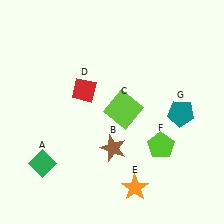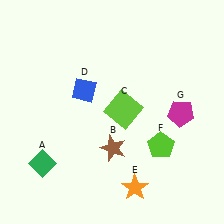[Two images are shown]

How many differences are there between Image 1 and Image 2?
There are 2 differences between the two images.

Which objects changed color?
D changed from red to blue. G changed from teal to magenta.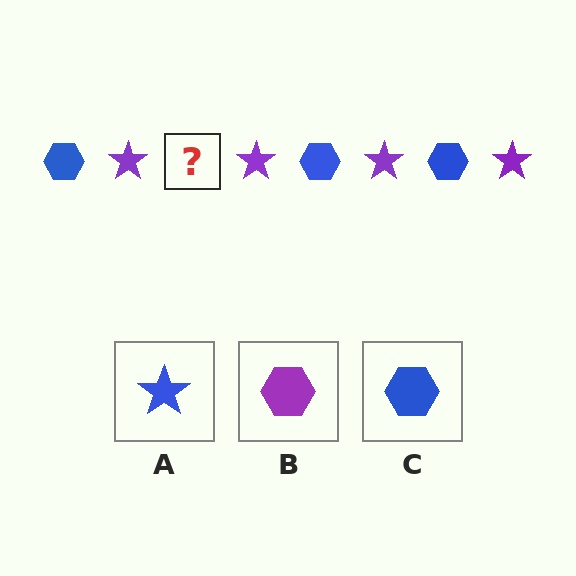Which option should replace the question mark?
Option C.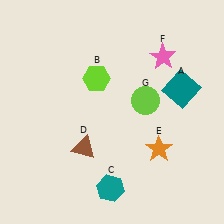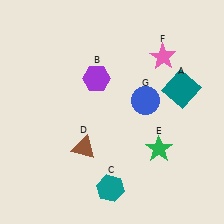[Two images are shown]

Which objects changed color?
B changed from lime to purple. E changed from orange to green. G changed from lime to blue.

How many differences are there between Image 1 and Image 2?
There are 3 differences between the two images.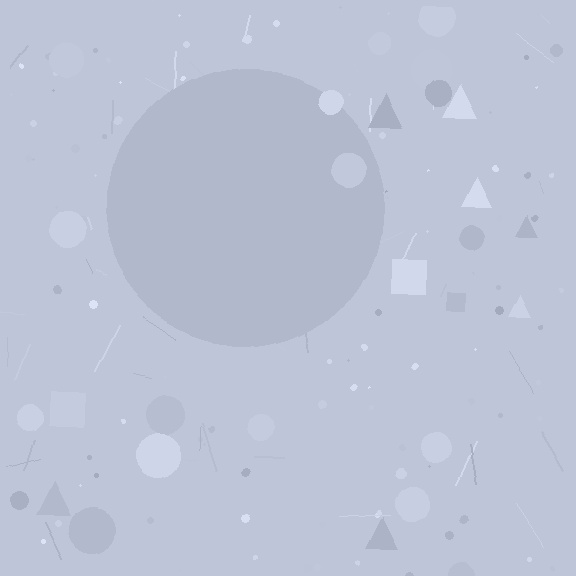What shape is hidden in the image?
A circle is hidden in the image.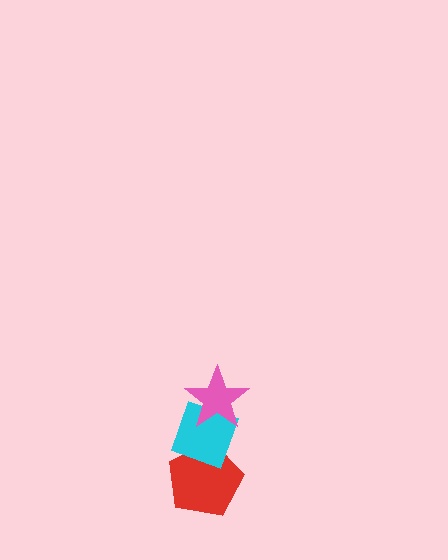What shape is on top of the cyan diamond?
The pink star is on top of the cyan diamond.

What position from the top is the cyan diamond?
The cyan diamond is 2nd from the top.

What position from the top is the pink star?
The pink star is 1st from the top.